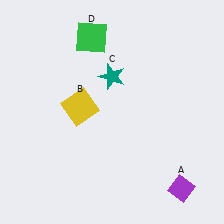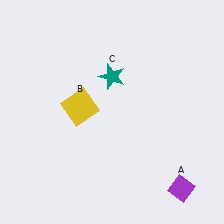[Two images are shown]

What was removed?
The green square (D) was removed in Image 2.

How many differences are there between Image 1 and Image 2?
There is 1 difference between the two images.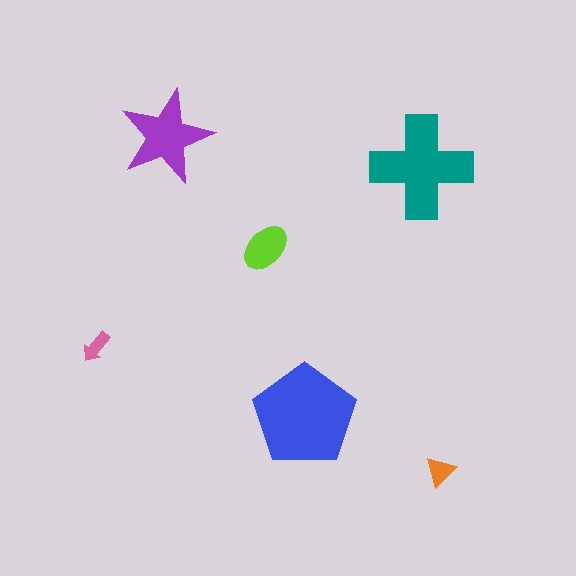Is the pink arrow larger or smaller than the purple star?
Smaller.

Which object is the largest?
The blue pentagon.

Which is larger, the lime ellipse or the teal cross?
The teal cross.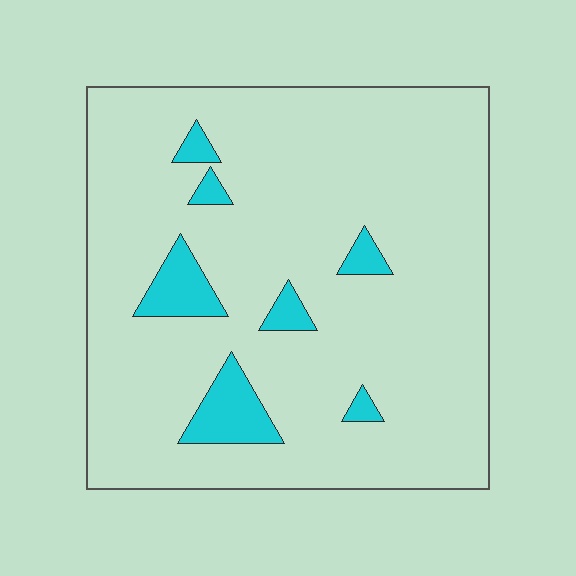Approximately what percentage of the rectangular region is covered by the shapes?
Approximately 10%.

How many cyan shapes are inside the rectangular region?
7.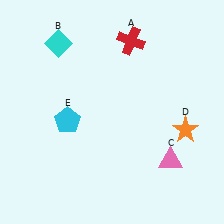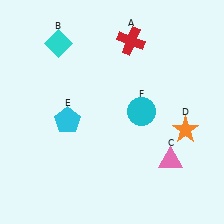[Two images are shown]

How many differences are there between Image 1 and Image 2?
There is 1 difference between the two images.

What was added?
A cyan circle (F) was added in Image 2.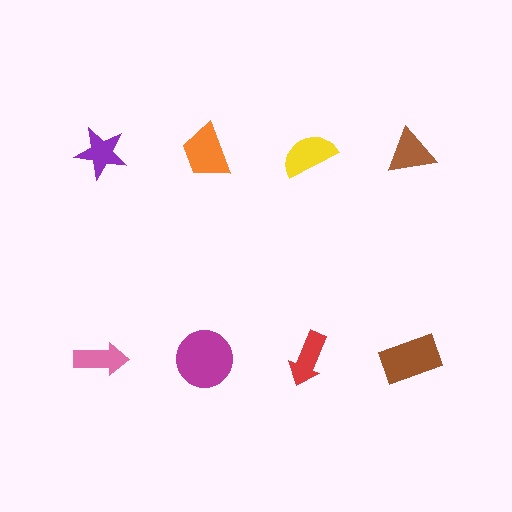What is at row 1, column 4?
A brown triangle.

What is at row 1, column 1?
A purple star.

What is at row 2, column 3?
A red arrow.